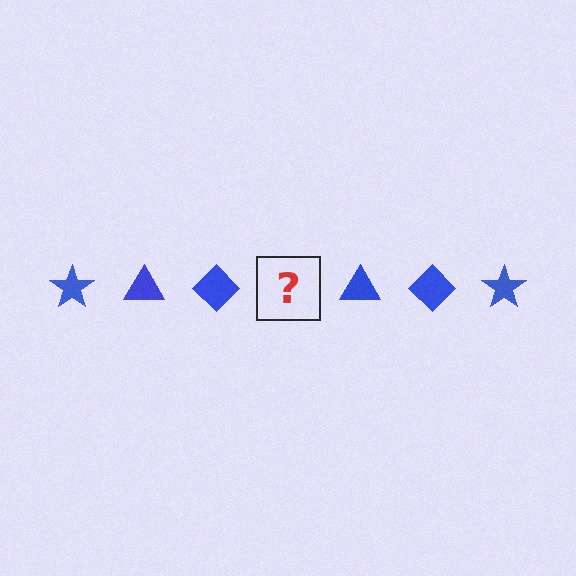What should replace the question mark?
The question mark should be replaced with a blue star.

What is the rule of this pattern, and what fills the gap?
The rule is that the pattern cycles through star, triangle, diamond shapes in blue. The gap should be filled with a blue star.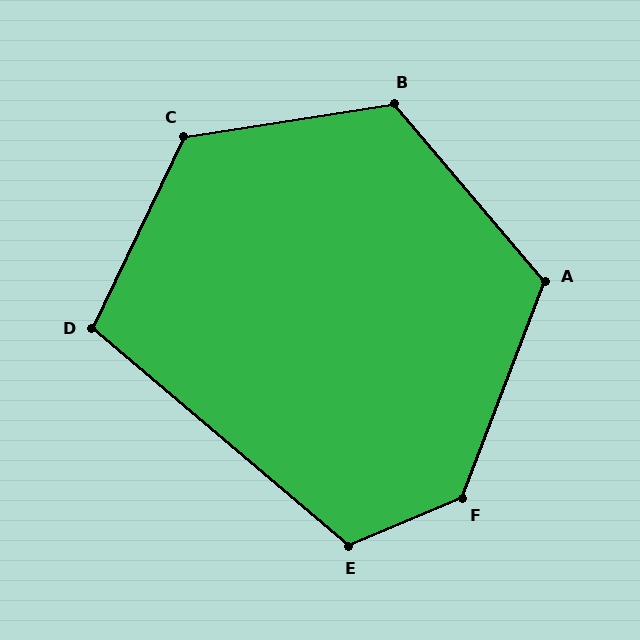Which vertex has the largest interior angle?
F, at approximately 134 degrees.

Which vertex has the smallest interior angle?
D, at approximately 105 degrees.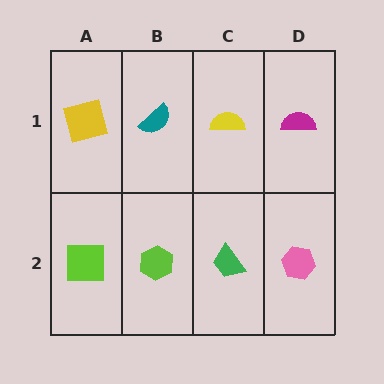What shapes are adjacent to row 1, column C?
A green trapezoid (row 2, column C), a teal semicircle (row 1, column B), a magenta semicircle (row 1, column D).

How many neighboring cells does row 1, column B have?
3.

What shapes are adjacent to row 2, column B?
A teal semicircle (row 1, column B), a lime square (row 2, column A), a green trapezoid (row 2, column C).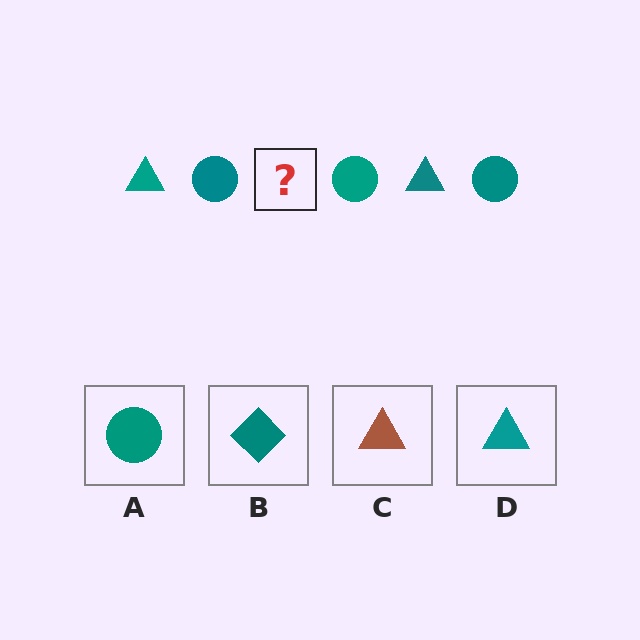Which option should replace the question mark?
Option D.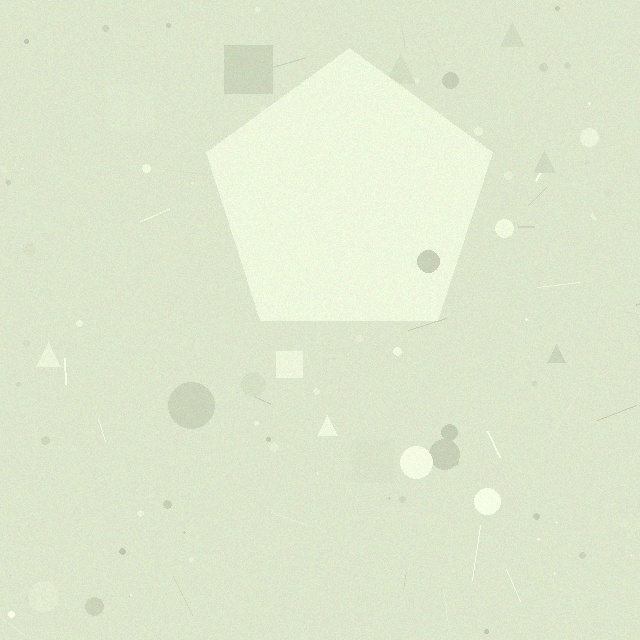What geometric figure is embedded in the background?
A pentagon is embedded in the background.